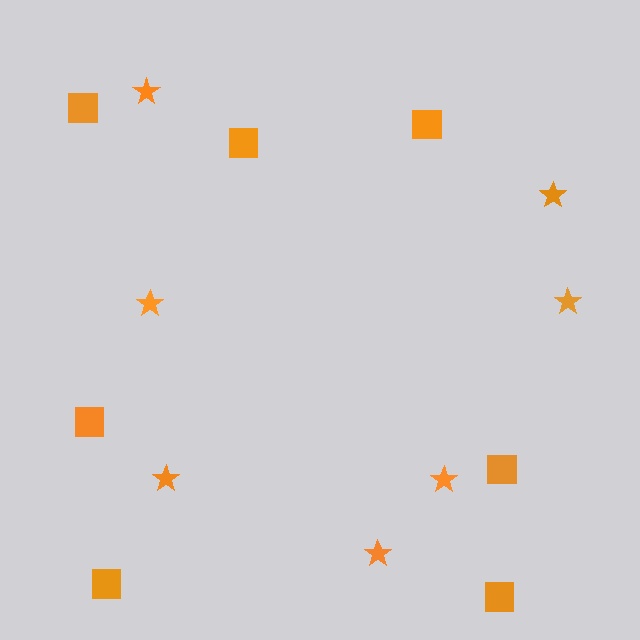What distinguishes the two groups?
There are 2 groups: one group of squares (7) and one group of stars (7).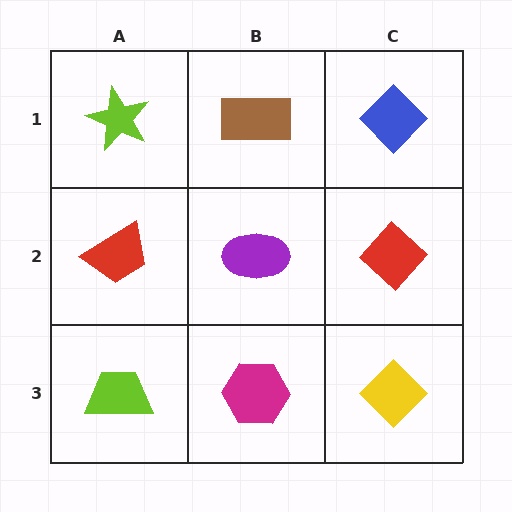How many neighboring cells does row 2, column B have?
4.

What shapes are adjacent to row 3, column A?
A red trapezoid (row 2, column A), a magenta hexagon (row 3, column B).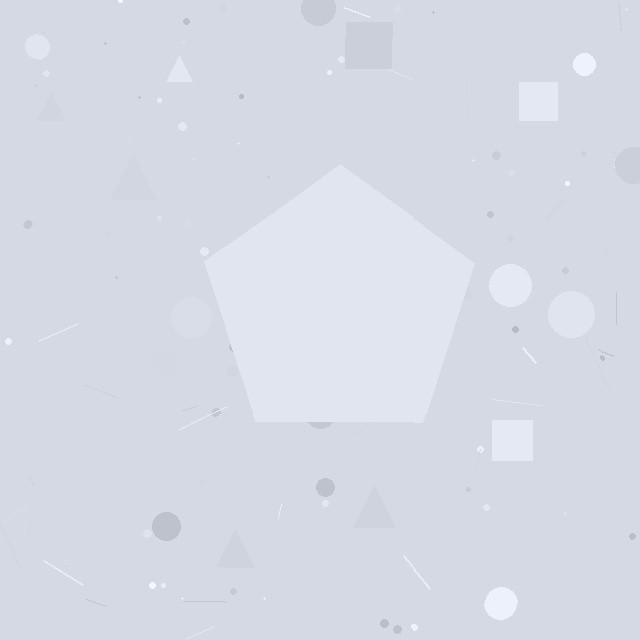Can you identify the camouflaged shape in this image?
The camouflaged shape is a pentagon.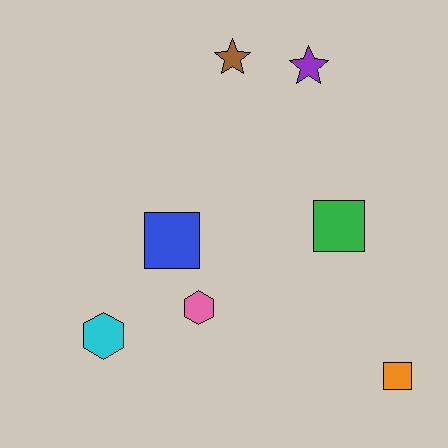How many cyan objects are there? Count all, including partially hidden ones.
There is 1 cyan object.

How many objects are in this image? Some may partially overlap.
There are 7 objects.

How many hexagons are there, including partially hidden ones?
There are 2 hexagons.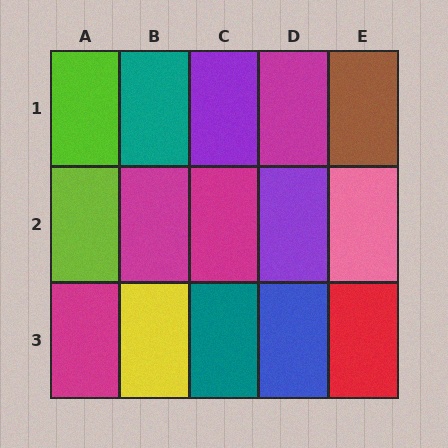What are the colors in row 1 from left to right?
Lime, teal, purple, magenta, brown.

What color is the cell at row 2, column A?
Lime.